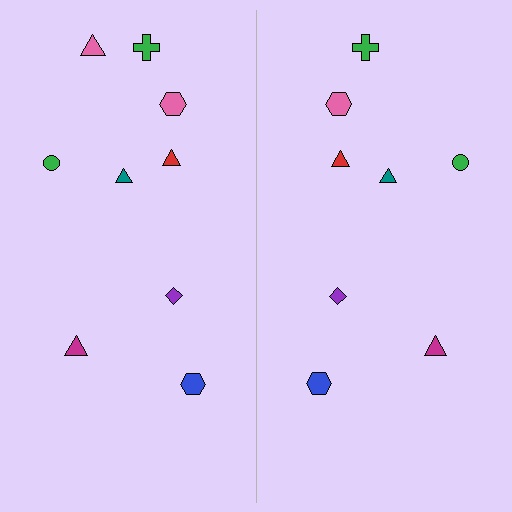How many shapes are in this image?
There are 17 shapes in this image.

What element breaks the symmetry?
A pink triangle is missing from the right side.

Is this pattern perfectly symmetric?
No, the pattern is not perfectly symmetric. A pink triangle is missing from the right side.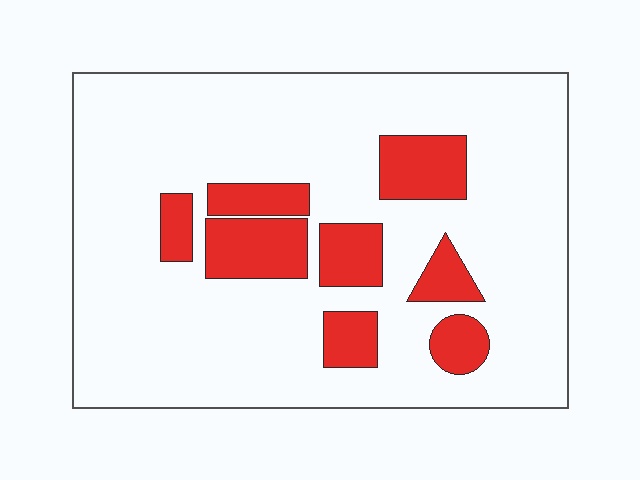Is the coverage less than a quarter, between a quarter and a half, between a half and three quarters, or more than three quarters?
Less than a quarter.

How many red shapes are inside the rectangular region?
8.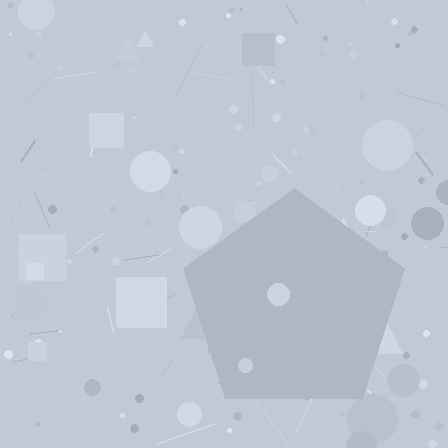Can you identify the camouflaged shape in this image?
The camouflaged shape is a pentagon.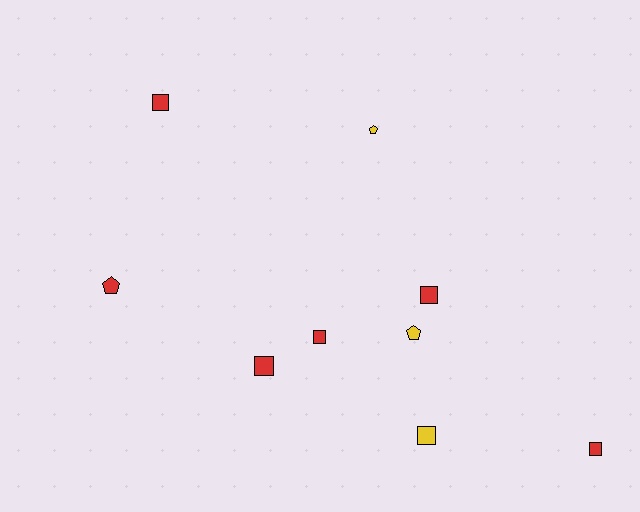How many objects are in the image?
There are 9 objects.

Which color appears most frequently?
Red, with 6 objects.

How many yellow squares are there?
There is 1 yellow square.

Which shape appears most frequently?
Square, with 6 objects.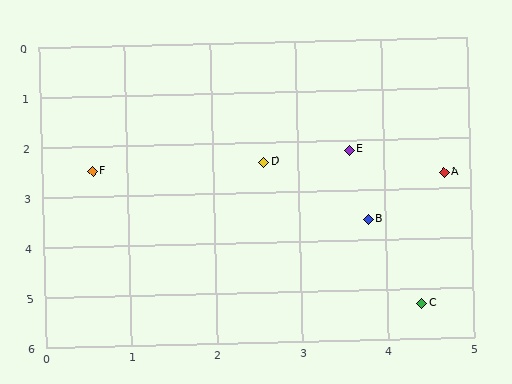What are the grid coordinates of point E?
Point E is at approximately (3.6, 2.2).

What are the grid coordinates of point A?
Point A is at approximately (4.7, 2.7).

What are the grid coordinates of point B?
Point B is at approximately (3.8, 3.6).